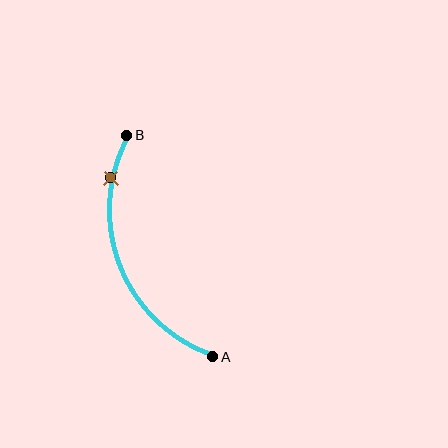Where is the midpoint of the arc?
The arc midpoint is the point on the curve farthest from the straight line joining A and B. It sits to the left of that line.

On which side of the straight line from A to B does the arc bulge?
The arc bulges to the left of the straight line connecting A and B.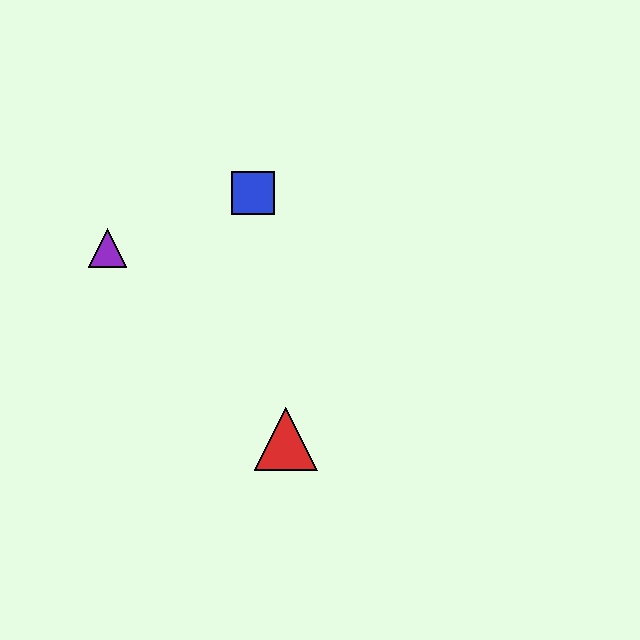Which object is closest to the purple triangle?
The blue square is closest to the purple triangle.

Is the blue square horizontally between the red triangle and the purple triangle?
Yes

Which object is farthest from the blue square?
The red triangle is farthest from the blue square.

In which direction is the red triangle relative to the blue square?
The red triangle is below the blue square.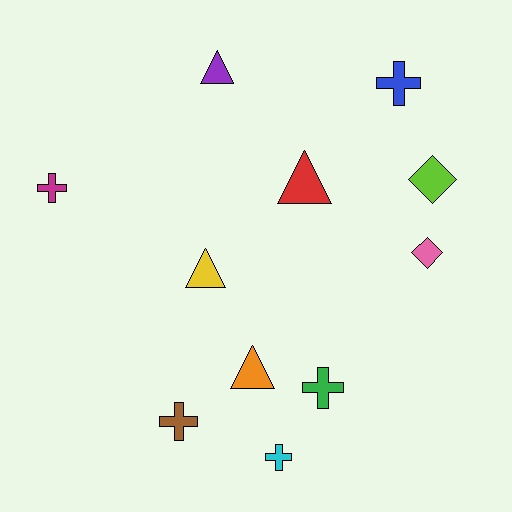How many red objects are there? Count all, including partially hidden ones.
There is 1 red object.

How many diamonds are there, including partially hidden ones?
There are 2 diamonds.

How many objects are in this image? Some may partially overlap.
There are 11 objects.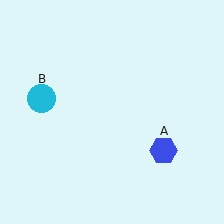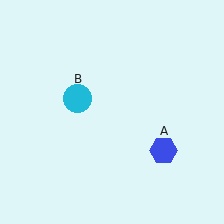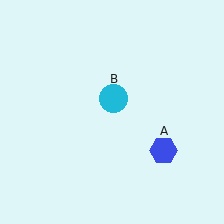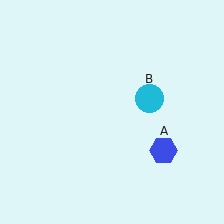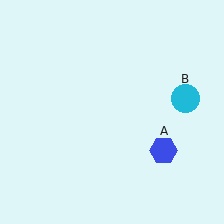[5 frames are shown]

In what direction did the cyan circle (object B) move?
The cyan circle (object B) moved right.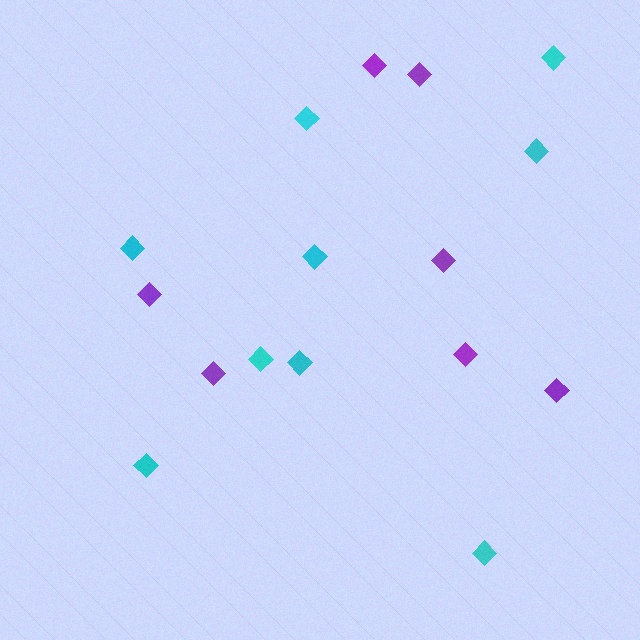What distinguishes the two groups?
There are 2 groups: one group of purple diamonds (7) and one group of cyan diamonds (9).